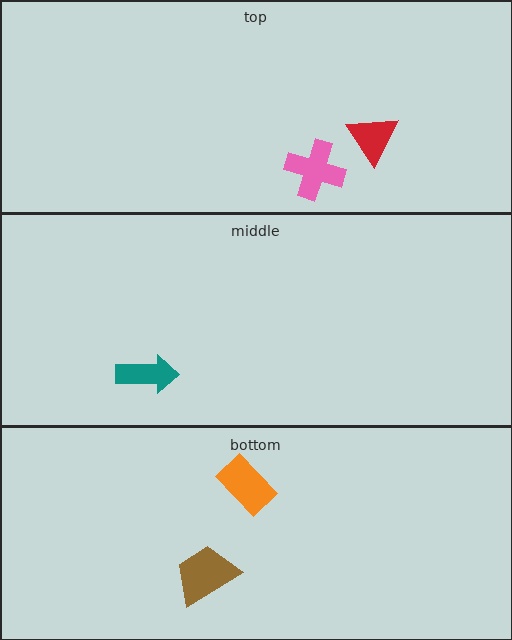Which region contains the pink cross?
The top region.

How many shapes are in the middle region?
1.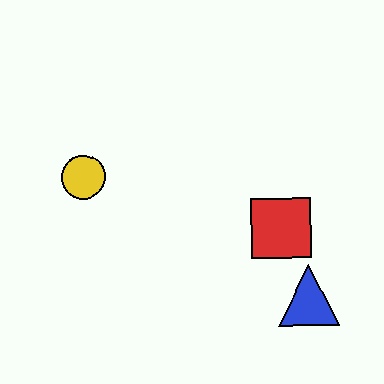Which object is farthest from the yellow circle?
The blue triangle is farthest from the yellow circle.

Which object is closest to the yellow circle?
The red square is closest to the yellow circle.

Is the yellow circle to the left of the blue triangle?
Yes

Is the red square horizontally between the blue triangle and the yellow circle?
Yes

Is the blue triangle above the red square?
No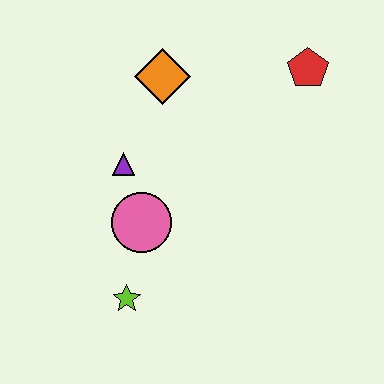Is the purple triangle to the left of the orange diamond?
Yes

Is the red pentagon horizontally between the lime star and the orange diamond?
No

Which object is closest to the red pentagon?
The orange diamond is closest to the red pentagon.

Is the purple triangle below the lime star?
No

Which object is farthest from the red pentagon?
The lime star is farthest from the red pentagon.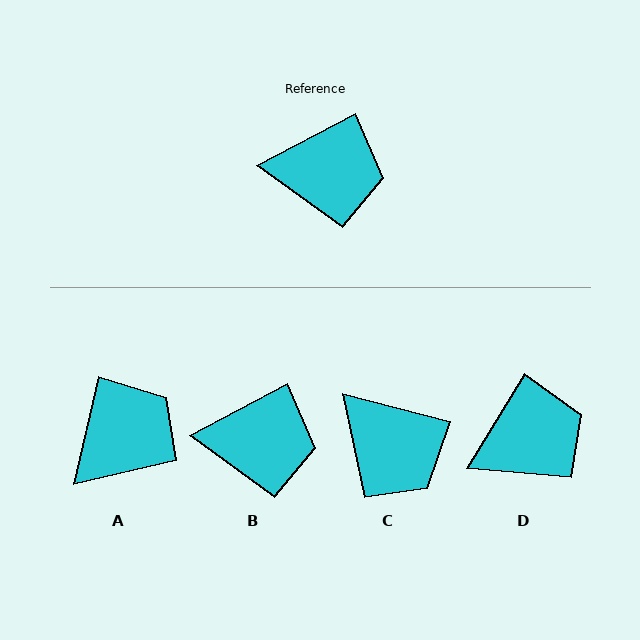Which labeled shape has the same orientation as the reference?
B.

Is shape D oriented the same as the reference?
No, it is off by about 31 degrees.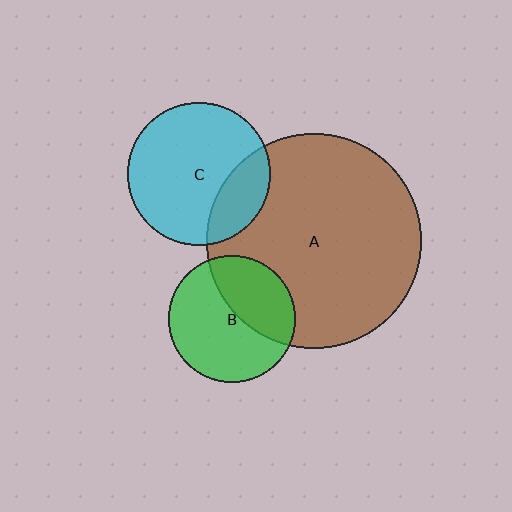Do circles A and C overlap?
Yes.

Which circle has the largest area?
Circle A (brown).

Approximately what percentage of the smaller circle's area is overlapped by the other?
Approximately 25%.